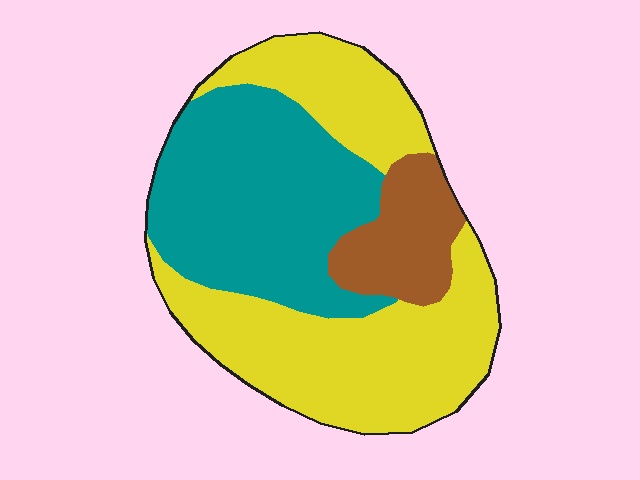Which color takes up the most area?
Yellow, at roughly 50%.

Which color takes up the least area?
Brown, at roughly 15%.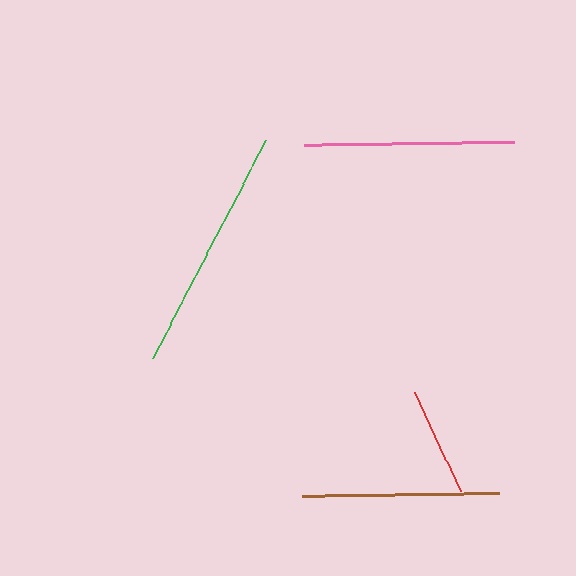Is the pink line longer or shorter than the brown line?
The pink line is longer than the brown line.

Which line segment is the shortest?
The red line is the shortest at approximately 109 pixels.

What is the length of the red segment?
The red segment is approximately 109 pixels long.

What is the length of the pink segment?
The pink segment is approximately 210 pixels long.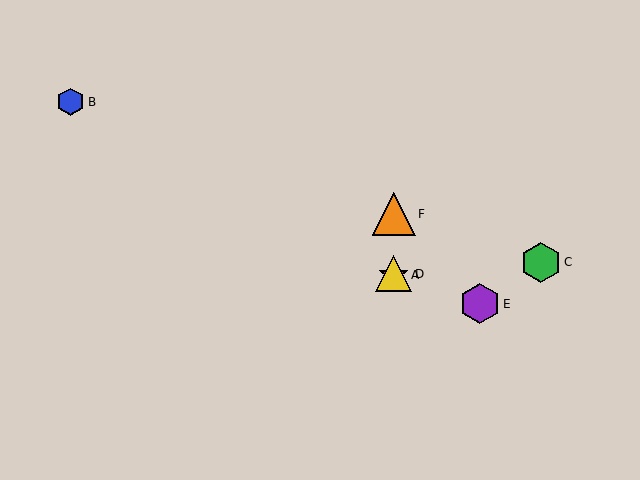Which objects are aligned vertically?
Objects A, D, F are aligned vertically.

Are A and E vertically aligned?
No, A is at x≈394 and E is at x≈480.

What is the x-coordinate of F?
Object F is at x≈394.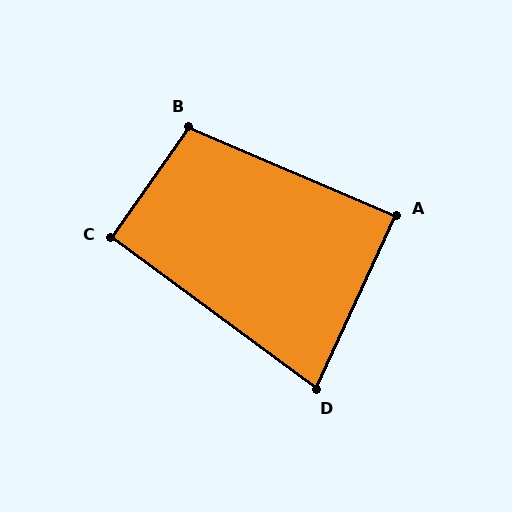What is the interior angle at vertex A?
Approximately 88 degrees (approximately right).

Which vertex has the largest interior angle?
B, at approximately 102 degrees.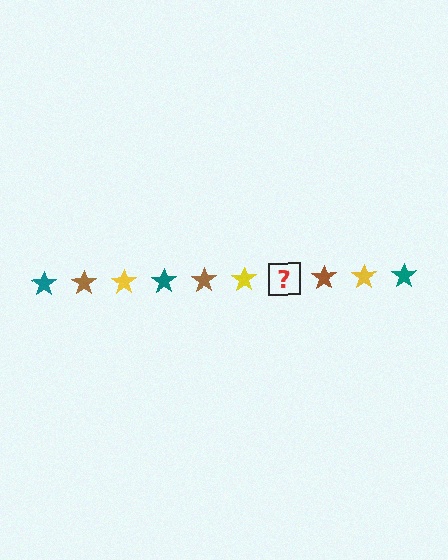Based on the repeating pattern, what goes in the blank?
The blank should be a teal star.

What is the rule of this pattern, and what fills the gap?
The rule is that the pattern cycles through teal, brown, yellow stars. The gap should be filled with a teal star.